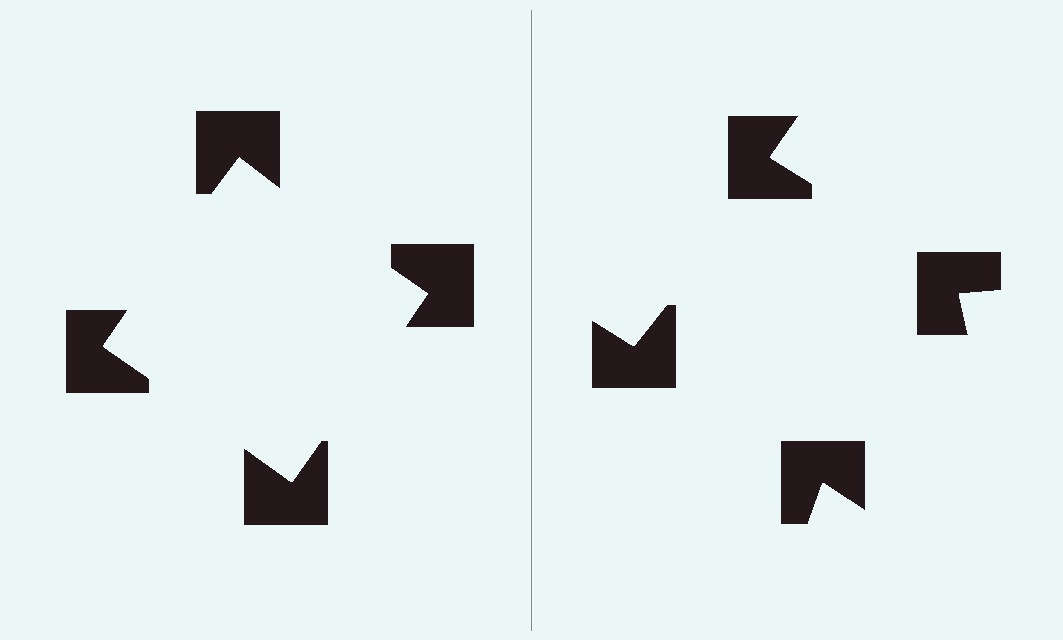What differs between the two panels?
The notched squares are positioned identically on both sides; only the wedge orientations differ. On the left they align to a square; on the right they are misaligned.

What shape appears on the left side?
An illusory square.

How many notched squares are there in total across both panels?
8 — 4 on each side.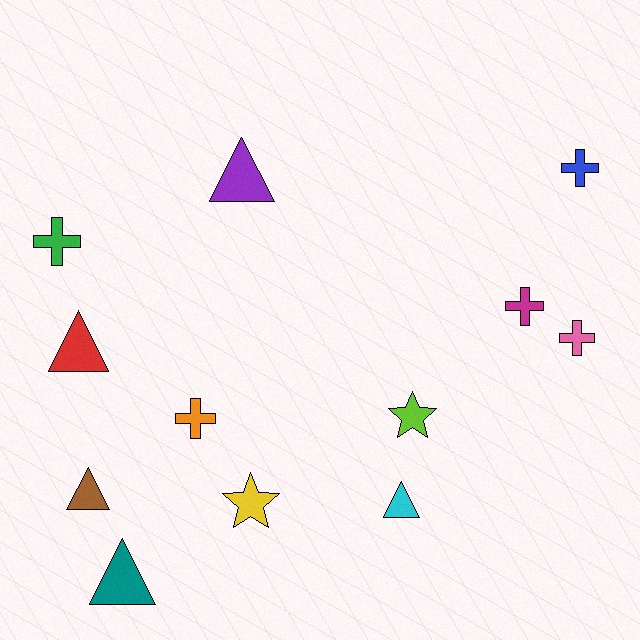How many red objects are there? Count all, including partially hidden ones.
There is 1 red object.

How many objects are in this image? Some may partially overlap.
There are 12 objects.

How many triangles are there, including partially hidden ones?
There are 5 triangles.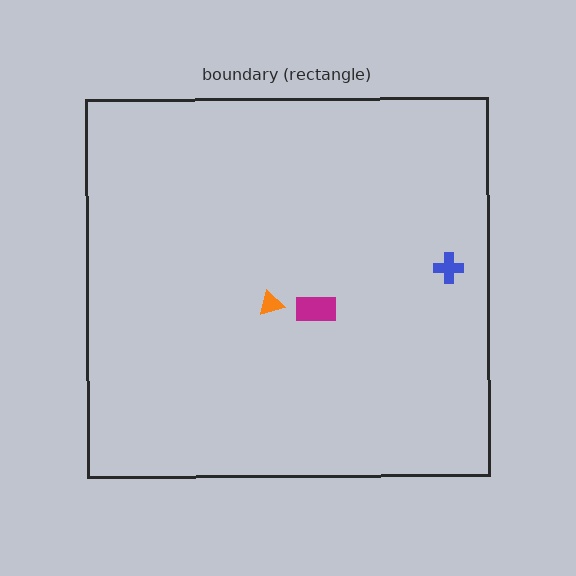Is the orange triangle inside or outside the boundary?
Inside.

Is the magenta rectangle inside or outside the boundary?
Inside.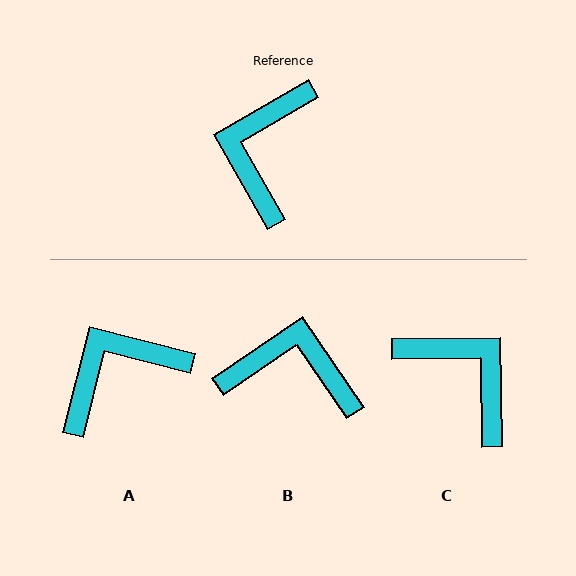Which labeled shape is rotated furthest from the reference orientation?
C, about 119 degrees away.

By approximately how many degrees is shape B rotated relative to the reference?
Approximately 86 degrees clockwise.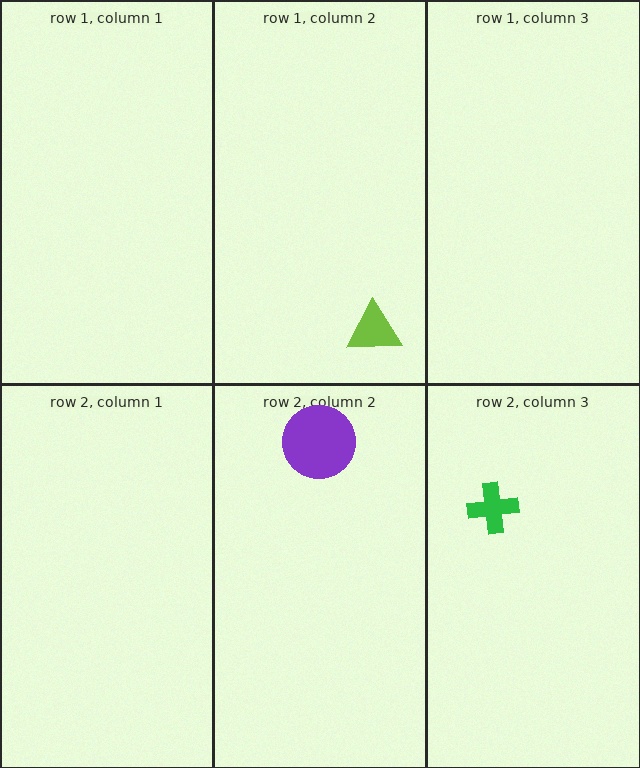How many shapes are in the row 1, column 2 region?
1.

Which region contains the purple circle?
The row 2, column 2 region.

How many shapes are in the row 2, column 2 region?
1.